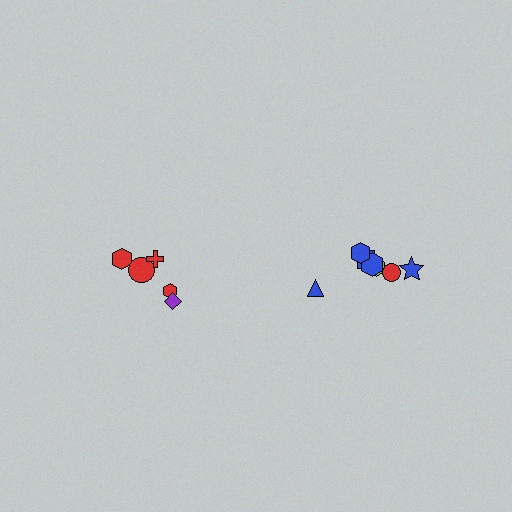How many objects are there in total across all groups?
There are 12 objects.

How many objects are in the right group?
There are 7 objects.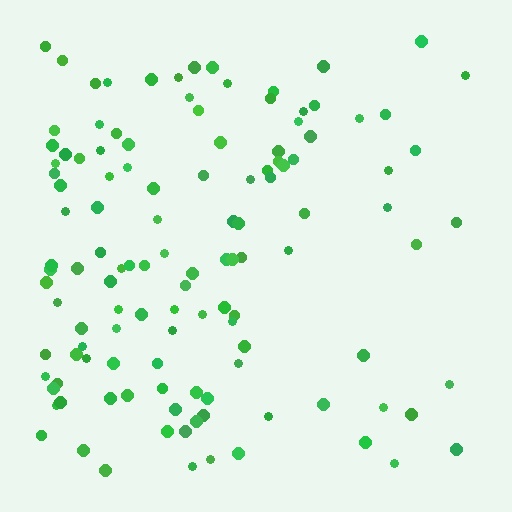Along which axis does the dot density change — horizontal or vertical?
Horizontal.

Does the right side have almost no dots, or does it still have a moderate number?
Still a moderate number, just noticeably fewer than the left.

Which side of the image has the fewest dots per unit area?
The right.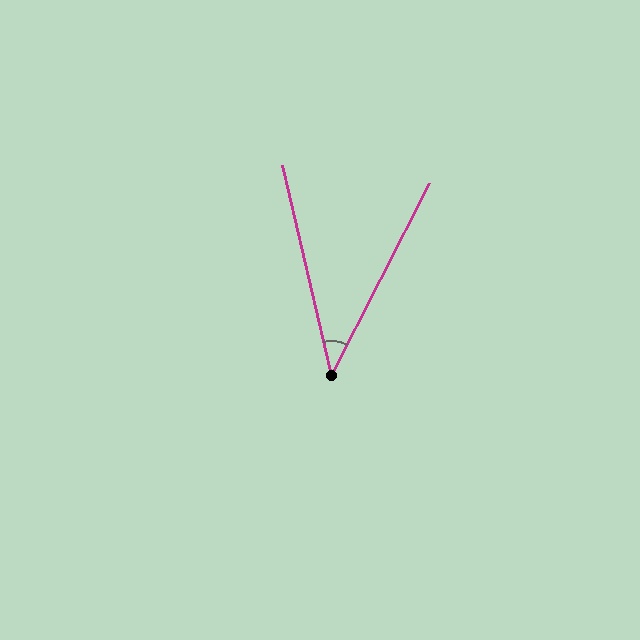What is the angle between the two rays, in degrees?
Approximately 40 degrees.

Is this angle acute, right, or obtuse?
It is acute.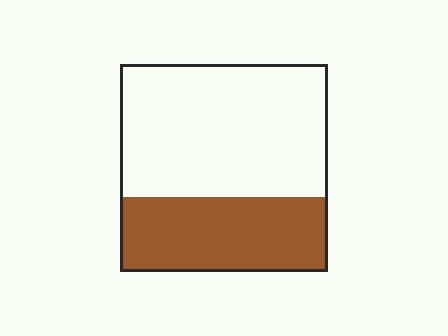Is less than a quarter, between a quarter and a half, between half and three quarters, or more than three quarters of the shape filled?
Between a quarter and a half.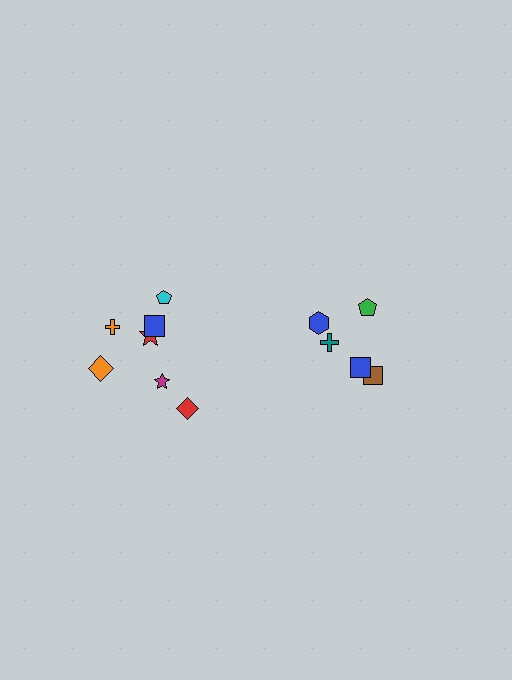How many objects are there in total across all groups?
There are 12 objects.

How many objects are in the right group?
There are 5 objects.